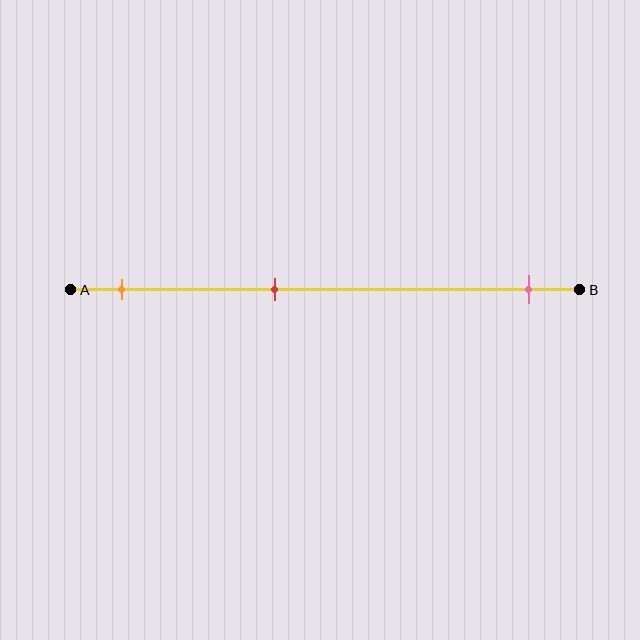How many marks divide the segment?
There are 3 marks dividing the segment.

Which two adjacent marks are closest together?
The orange and red marks are the closest adjacent pair.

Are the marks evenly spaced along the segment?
No, the marks are not evenly spaced.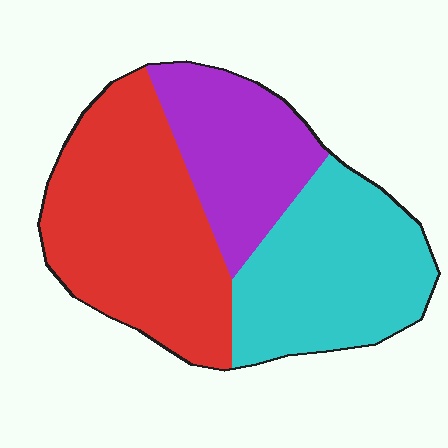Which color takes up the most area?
Red, at roughly 40%.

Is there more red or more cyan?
Red.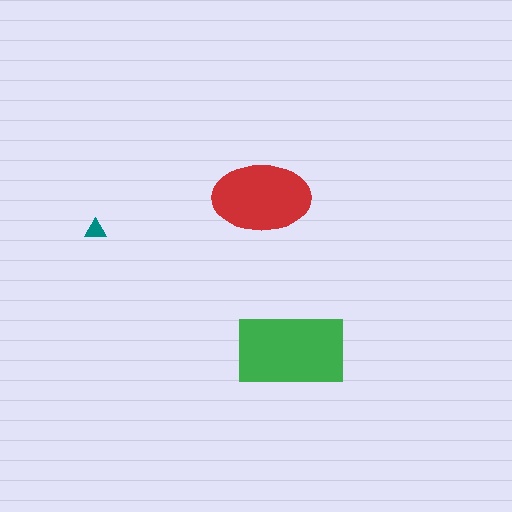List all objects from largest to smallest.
The green rectangle, the red ellipse, the teal triangle.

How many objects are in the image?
There are 3 objects in the image.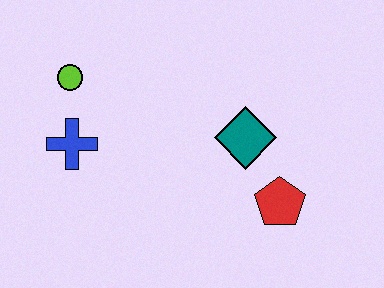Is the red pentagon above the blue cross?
No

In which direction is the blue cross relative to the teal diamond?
The blue cross is to the left of the teal diamond.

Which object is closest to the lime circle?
The blue cross is closest to the lime circle.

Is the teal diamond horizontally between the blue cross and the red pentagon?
Yes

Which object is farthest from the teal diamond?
The lime circle is farthest from the teal diamond.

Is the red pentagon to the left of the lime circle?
No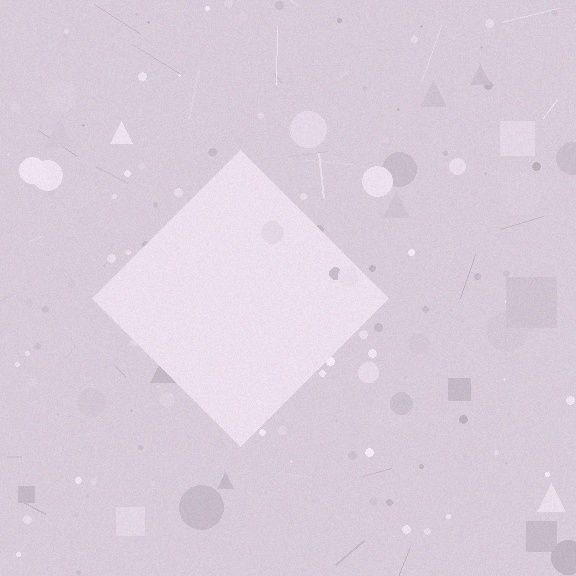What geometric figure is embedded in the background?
A diamond is embedded in the background.